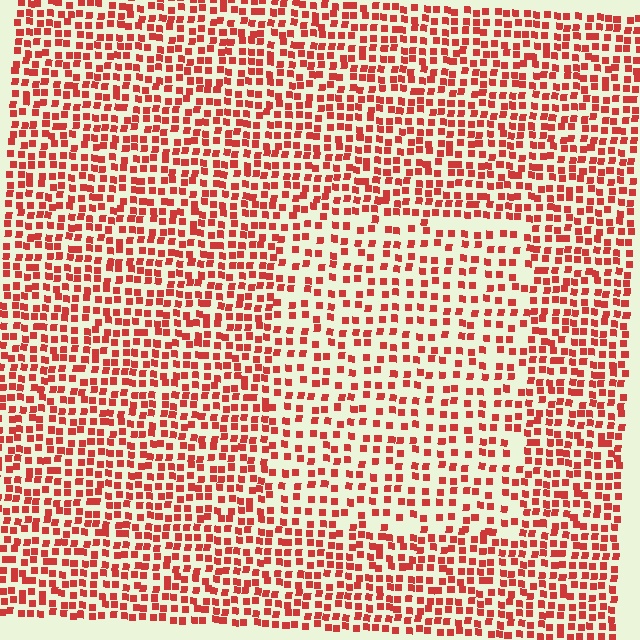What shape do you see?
I see a rectangle.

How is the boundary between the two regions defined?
The boundary is defined by a change in element density (approximately 1.6x ratio). All elements are the same color, size, and shape.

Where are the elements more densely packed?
The elements are more densely packed outside the rectangle boundary.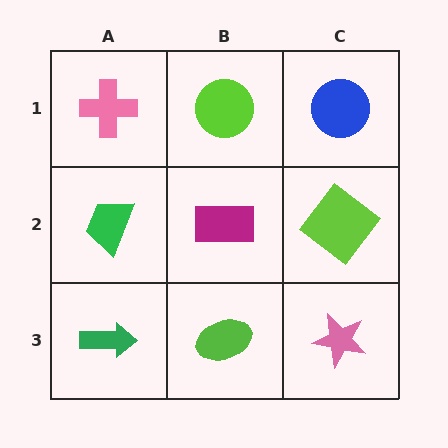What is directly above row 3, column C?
A lime diamond.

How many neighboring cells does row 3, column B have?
3.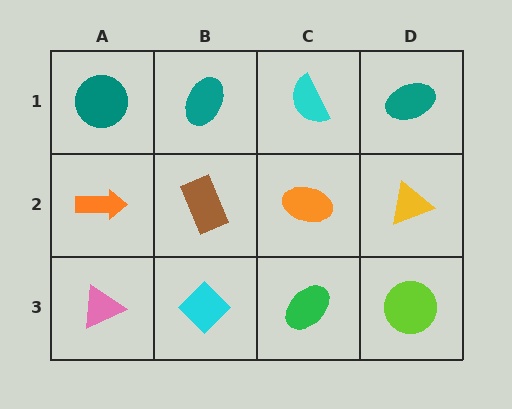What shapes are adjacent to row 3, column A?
An orange arrow (row 2, column A), a cyan diamond (row 3, column B).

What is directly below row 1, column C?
An orange ellipse.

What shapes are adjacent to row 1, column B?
A brown rectangle (row 2, column B), a teal circle (row 1, column A), a cyan semicircle (row 1, column C).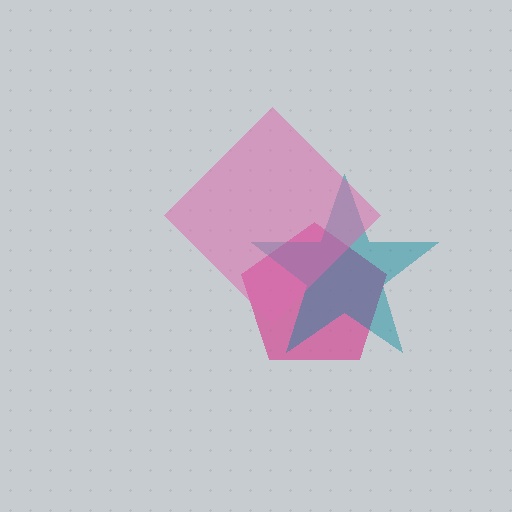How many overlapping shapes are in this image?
There are 3 overlapping shapes in the image.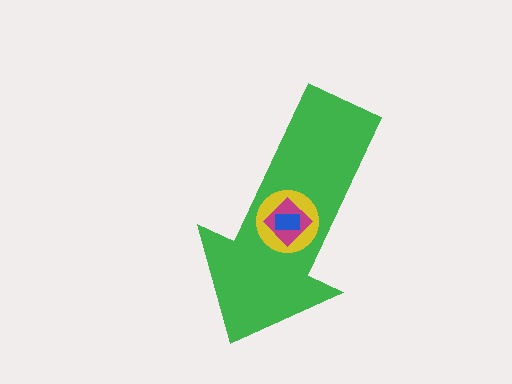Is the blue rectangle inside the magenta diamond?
Yes.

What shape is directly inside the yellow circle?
The magenta diamond.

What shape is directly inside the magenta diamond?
The blue rectangle.